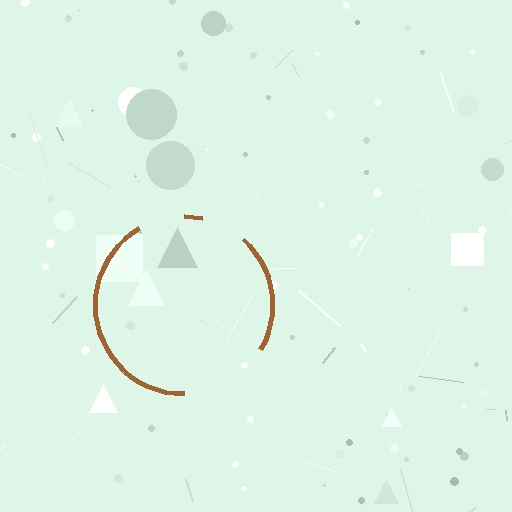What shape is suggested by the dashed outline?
The dashed outline suggests a circle.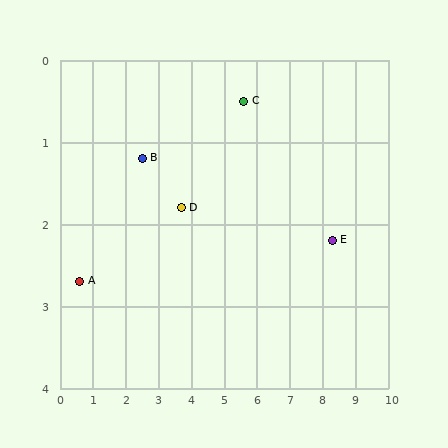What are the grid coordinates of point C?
Point C is at approximately (5.6, 0.5).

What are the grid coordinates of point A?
Point A is at approximately (0.6, 2.7).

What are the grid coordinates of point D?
Point D is at approximately (3.7, 1.8).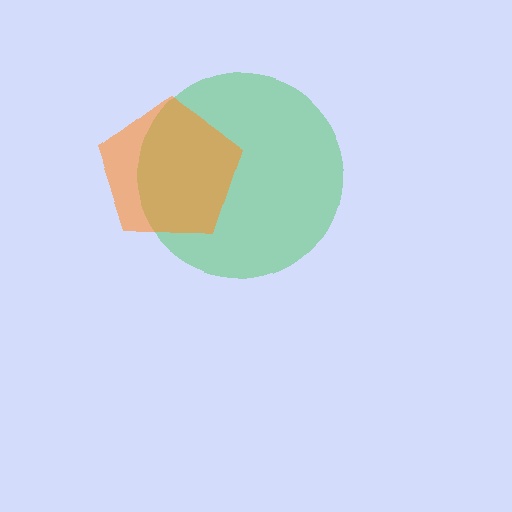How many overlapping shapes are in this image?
There are 2 overlapping shapes in the image.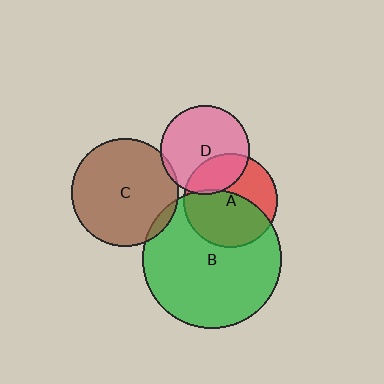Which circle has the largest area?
Circle B (green).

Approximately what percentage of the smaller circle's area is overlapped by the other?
Approximately 55%.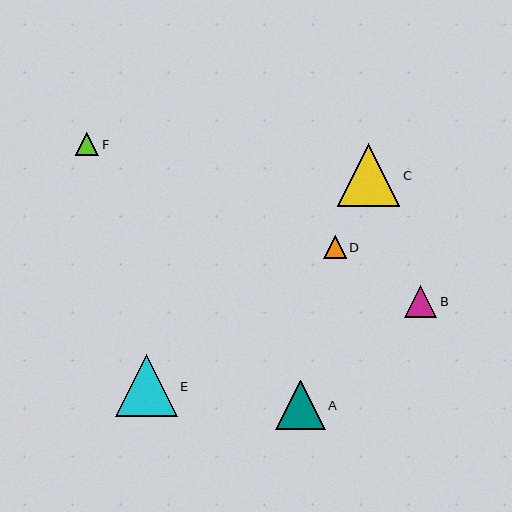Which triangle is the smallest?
Triangle D is the smallest with a size of approximately 23 pixels.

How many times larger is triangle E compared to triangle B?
Triangle E is approximately 1.9 times the size of triangle B.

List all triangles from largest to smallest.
From largest to smallest: C, E, A, B, F, D.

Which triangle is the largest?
Triangle C is the largest with a size of approximately 63 pixels.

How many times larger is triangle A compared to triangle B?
Triangle A is approximately 1.5 times the size of triangle B.